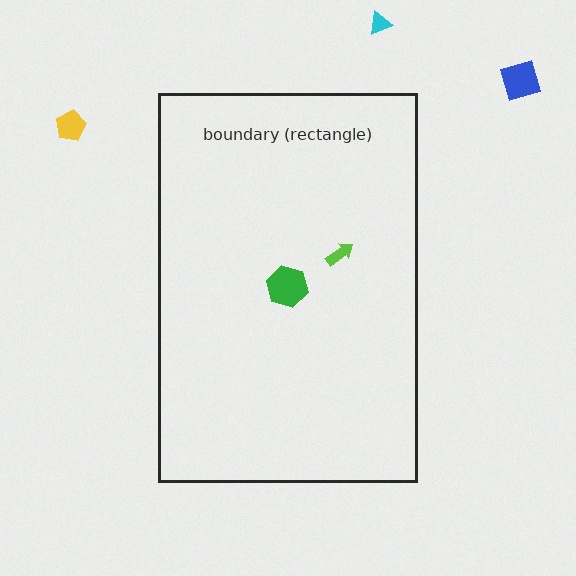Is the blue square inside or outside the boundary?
Outside.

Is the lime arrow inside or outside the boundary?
Inside.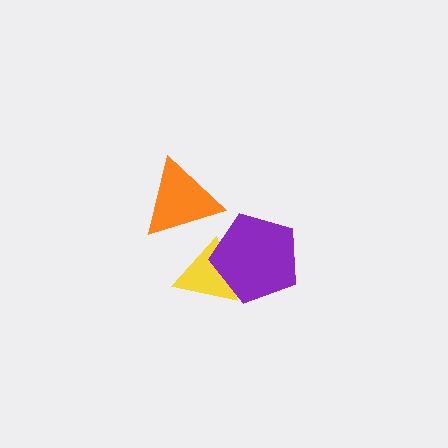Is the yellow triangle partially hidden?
Yes, it is partially covered by another shape.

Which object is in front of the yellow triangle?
The purple pentagon is in front of the yellow triangle.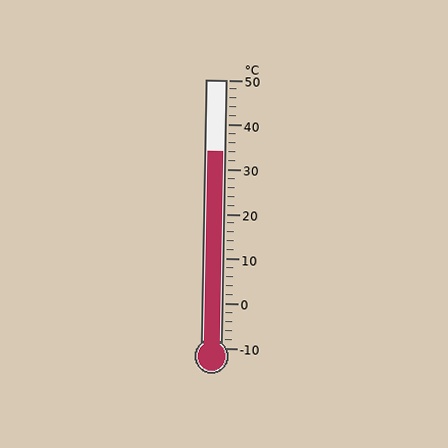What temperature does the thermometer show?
The thermometer shows approximately 34°C.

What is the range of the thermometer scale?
The thermometer scale ranges from -10°C to 50°C.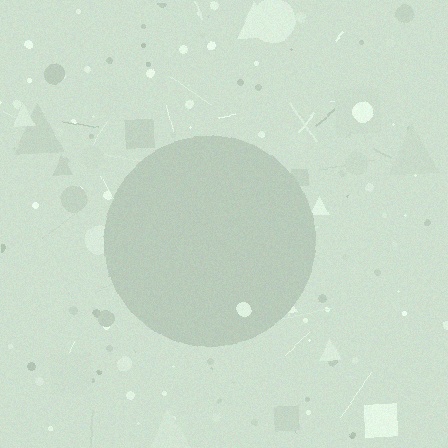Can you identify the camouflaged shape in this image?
The camouflaged shape is a circle.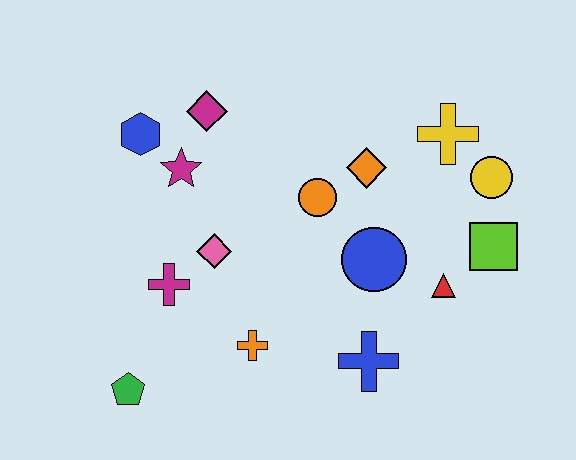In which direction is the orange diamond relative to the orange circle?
The orange diamond is to the right of the orange circle.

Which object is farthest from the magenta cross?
The yellow circle is farthest from the magenta cross.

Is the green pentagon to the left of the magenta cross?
Yes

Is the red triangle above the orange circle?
No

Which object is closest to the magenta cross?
The pink diamond is closest to the magenta cross.